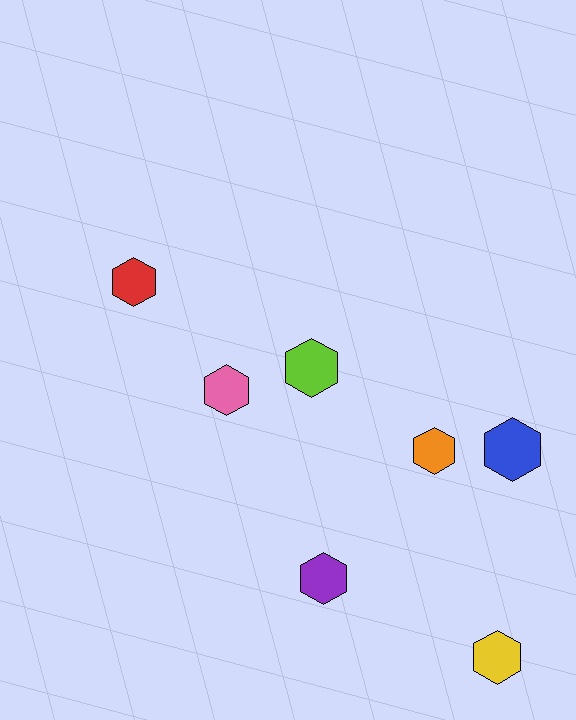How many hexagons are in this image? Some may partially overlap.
There are 7 hexagons.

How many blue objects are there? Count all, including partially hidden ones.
There is 1 blue object.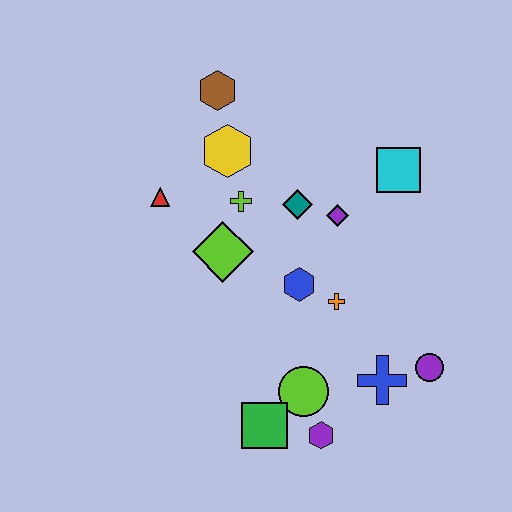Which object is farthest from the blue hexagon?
The brown hexagon is farthest from the blue hexagon.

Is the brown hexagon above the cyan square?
Yes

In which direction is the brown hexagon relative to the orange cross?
The brown hexagon is above the orange cross.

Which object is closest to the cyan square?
The purple diamond is closest to the cyan square.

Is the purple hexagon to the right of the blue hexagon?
Yes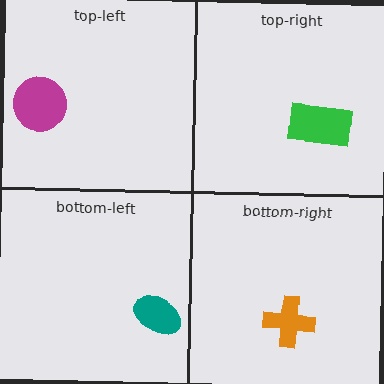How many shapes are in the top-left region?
1.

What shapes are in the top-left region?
The magenta circle.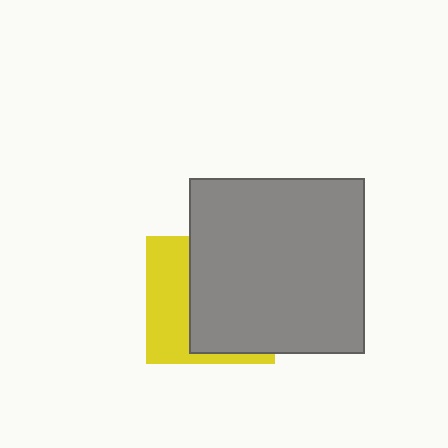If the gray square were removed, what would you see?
You would see the complete yellow square.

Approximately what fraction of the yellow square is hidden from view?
Roughly 61% of the yellow square is hidden behind the gray square.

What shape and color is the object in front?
The object in front is a gray square.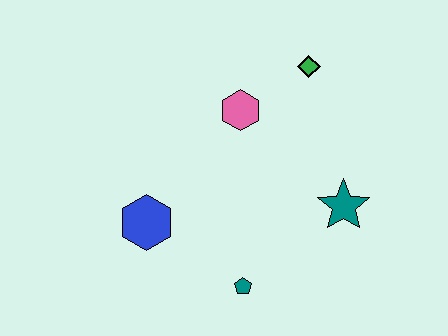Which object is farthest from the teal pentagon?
The green diamond is farthest from the teal pentagon.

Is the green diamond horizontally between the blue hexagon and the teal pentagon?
No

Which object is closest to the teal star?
The teal pentagon is closest to the teal star.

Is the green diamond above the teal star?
Yes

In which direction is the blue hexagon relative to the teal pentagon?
The blue hexagon is to the left of the teal pentagon.